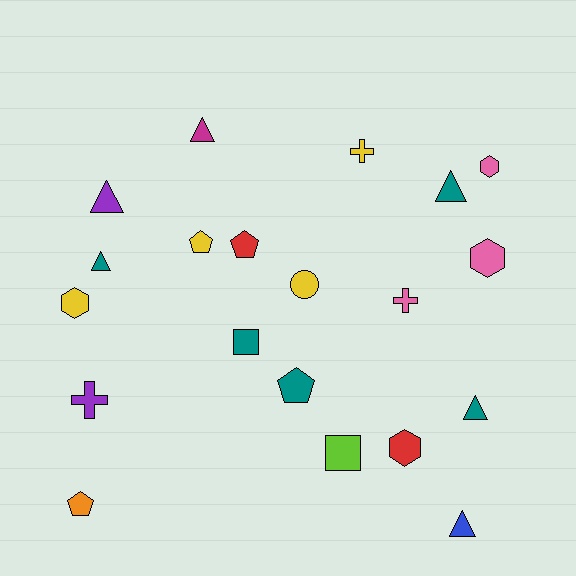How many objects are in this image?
There are 20 objects.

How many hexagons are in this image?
There are 4 hexagons.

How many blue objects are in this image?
There is 1 blue object.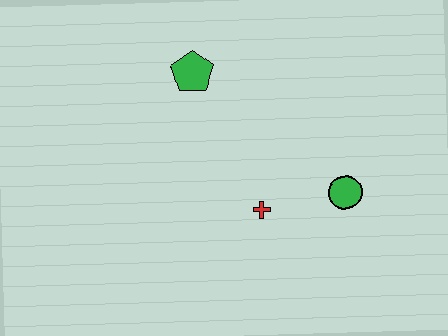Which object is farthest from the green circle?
The green pentagon is farthest from the green circle.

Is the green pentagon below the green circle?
No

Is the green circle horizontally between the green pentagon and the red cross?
No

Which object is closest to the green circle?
The red cross is closest to the green circle.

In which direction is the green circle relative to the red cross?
The green circle is to the right of the red cross.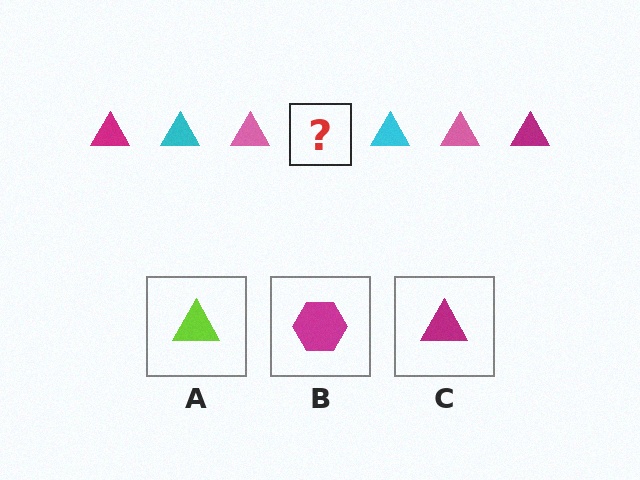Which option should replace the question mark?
Option C.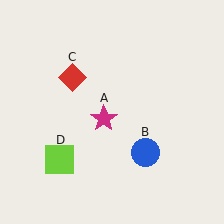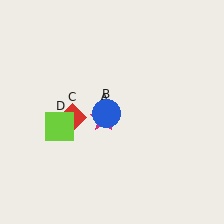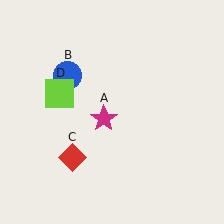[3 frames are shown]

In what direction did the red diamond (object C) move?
The red diamond (object C) moved down.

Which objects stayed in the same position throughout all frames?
Magenta star (object A) remained stationary.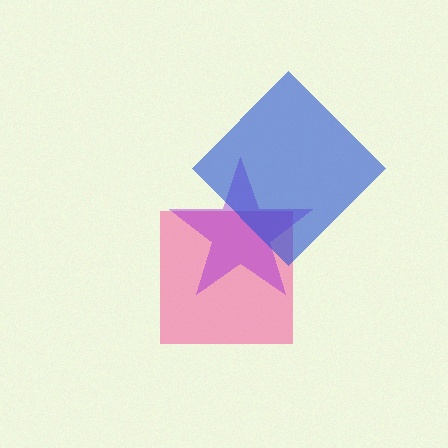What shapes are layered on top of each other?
The layered shapes are: a pink square, a purple star, a blue diamond.